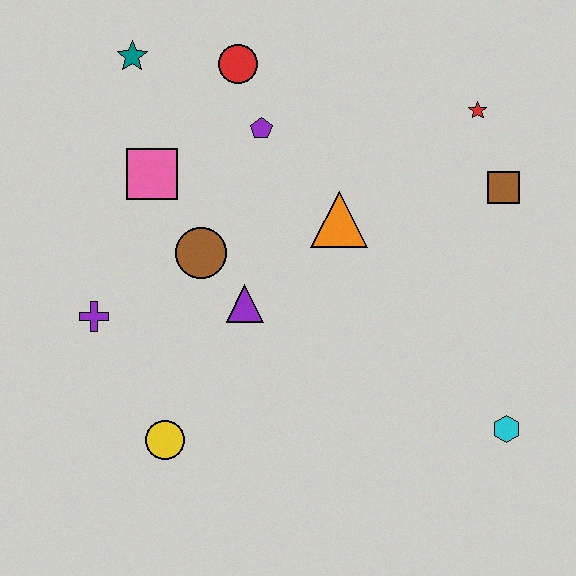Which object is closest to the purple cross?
The brown circle is closest to the purple cross.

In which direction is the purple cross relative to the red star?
The purple cross is to the left of the red star.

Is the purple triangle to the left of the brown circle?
No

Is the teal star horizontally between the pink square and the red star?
No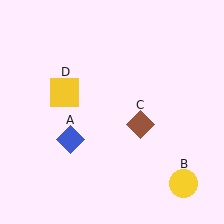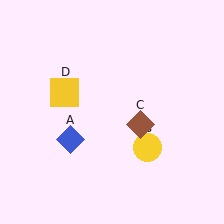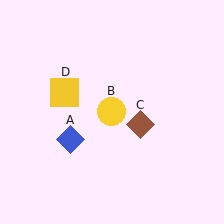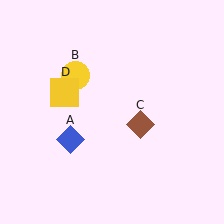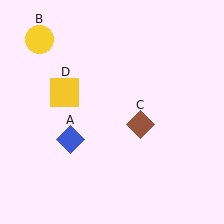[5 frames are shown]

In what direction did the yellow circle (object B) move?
The yellow circle (object B) moved up and to the left.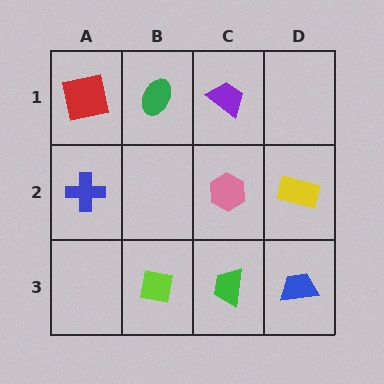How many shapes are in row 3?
3 shapes.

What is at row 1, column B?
A green ellipse.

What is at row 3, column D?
A blue trapezoid.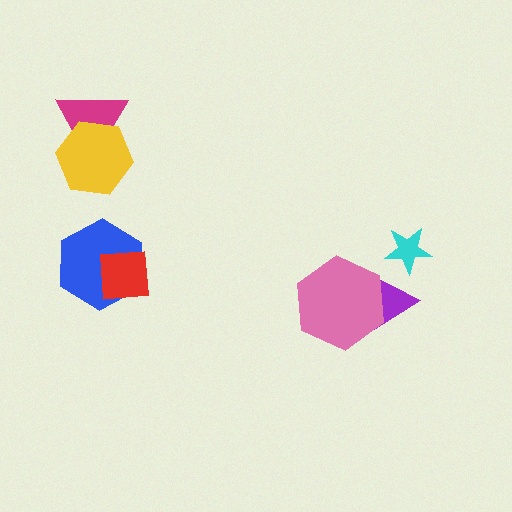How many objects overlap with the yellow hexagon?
1 object overlaps with the yellow hexagon.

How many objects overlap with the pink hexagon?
1 object overlaps with the pink hexagon.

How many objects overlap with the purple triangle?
1 object overlaps with the purple triangle.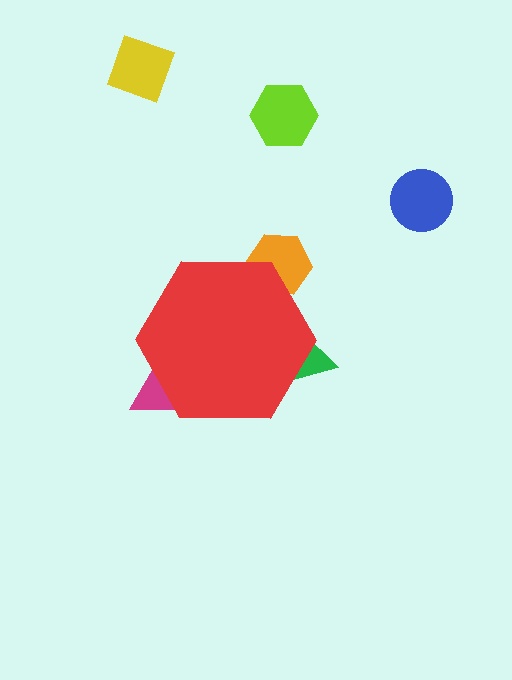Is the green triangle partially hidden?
Yes, the green triangle is partially hidden behind the red hexagon.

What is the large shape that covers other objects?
A red hexagon.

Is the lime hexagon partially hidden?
No, the lime hexagon is fully visible.